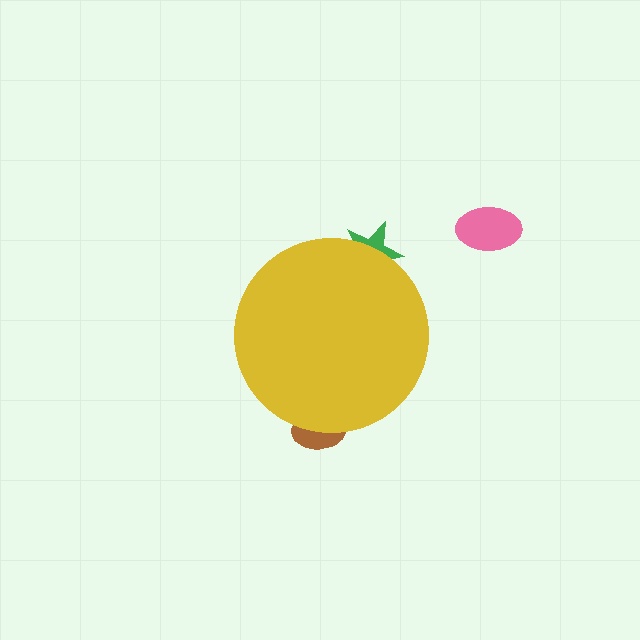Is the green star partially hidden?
Yes, the green star is partially hidden behind the yellow circle.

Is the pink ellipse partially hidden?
No, the pink ellipse is fully visible.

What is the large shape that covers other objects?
A yellow circle.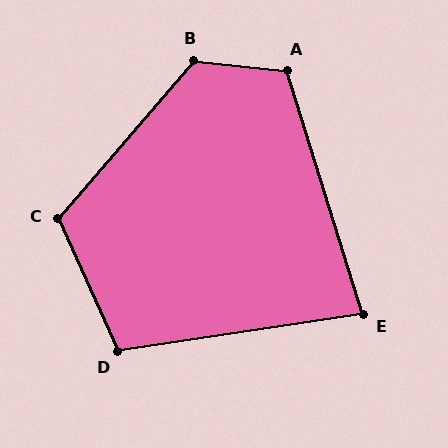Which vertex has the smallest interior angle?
E, at approximately 81 degrees.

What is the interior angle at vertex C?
Approximately 115 degrees (obtuse).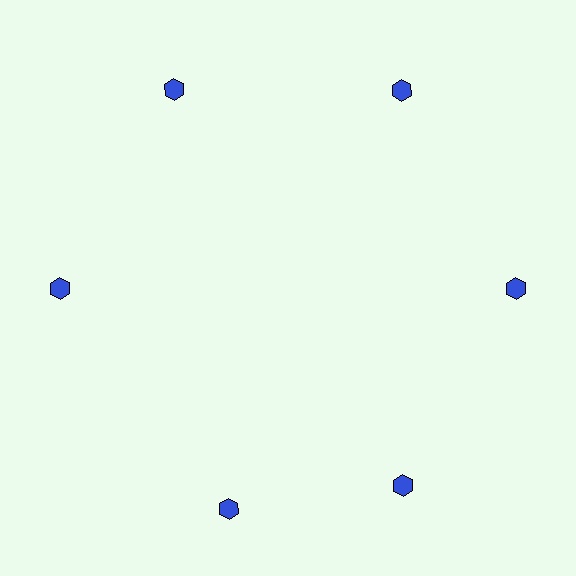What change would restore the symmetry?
The symmetry would be restored by rotating it back into even spacing with its neighbors so that all 6 hexagons sit at equal angles and equal distance from the center.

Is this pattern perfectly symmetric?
No. The 6 blue hexagons are arranged in a ring, but one element near the 7 o'clock position is rotated out of alignment along the ring, breaking the 6-fold rotational symmetry.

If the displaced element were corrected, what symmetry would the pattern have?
It would have 6-fold rotational symmetry — the pattern would map onto itself every 60 degrees.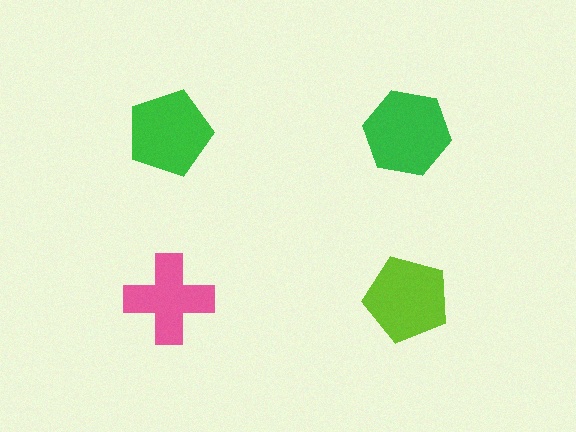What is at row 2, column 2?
A lime pentagon.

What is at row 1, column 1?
A green pentagon.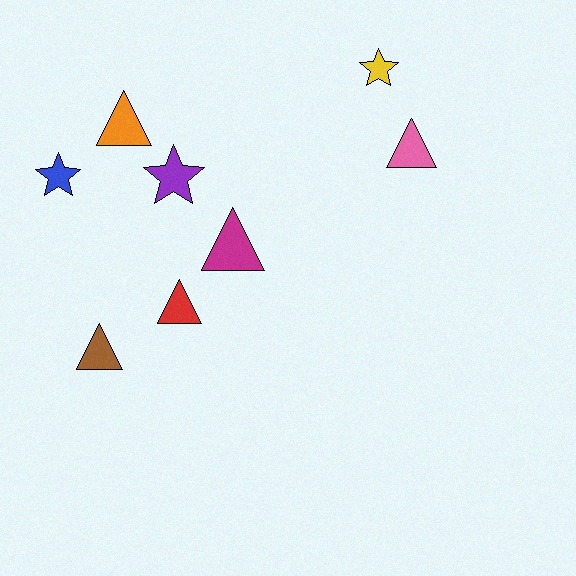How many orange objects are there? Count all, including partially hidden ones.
There is 1 orange object.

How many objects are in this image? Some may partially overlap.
There are 8 objects.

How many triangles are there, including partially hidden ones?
There are 5 triangles.